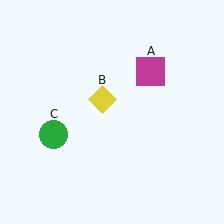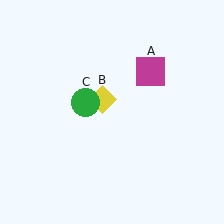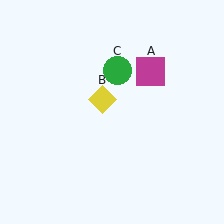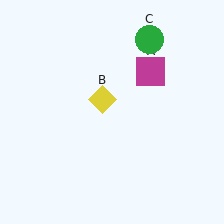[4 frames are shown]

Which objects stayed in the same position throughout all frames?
Magenta square (object A) and yellow diamond (object B) remained stationary.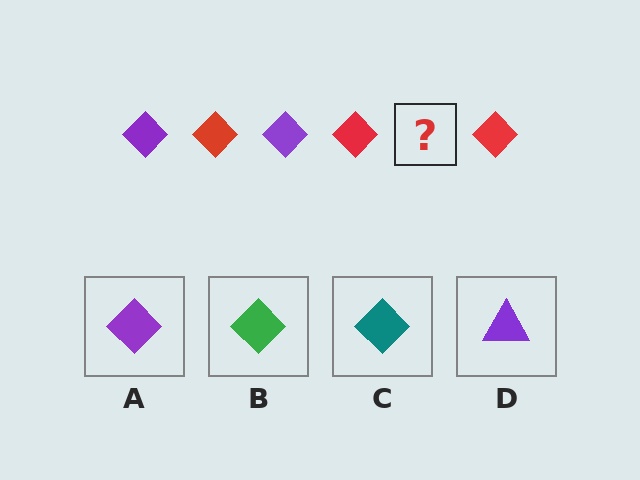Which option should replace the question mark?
Option A.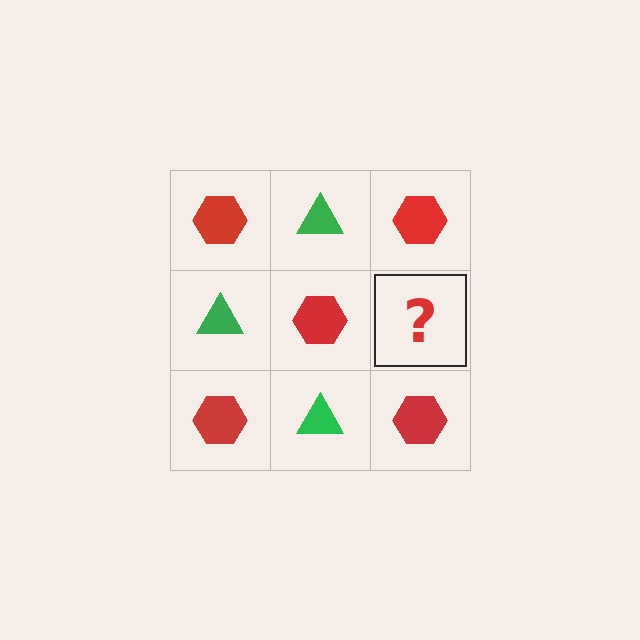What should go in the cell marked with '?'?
The missing cell should contain a green triangle.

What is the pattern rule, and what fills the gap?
The rule is that it alternates red hexagon and green triangle in a checkerboard pattern. The gap should be filled with a green triangle.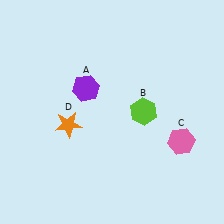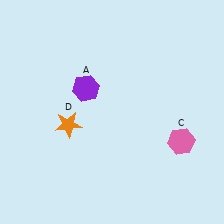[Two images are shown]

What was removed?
The lime hexagon (B) was removed in Image 2.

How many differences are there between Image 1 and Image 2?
There is 1 difference between the two images.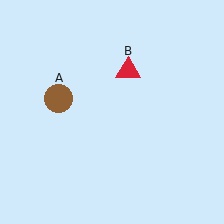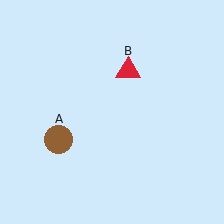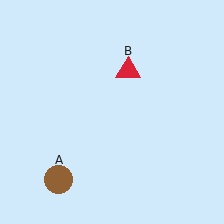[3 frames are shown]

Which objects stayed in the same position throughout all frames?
Red triangle (object B) remained stationary.